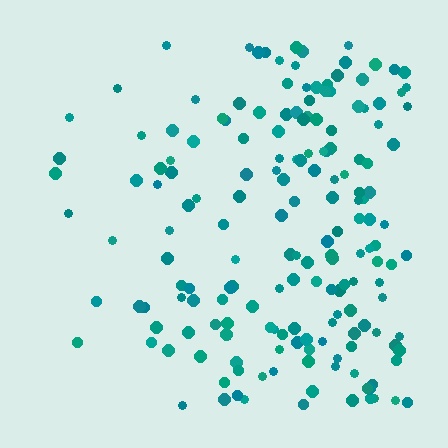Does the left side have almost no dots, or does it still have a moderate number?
Still a moderate number, just noticeably fewer than the right.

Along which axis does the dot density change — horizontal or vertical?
Horizontal.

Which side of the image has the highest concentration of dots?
The right.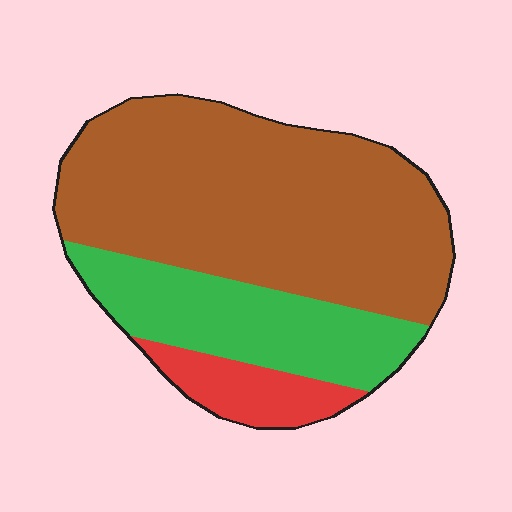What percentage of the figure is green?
Green covers about 25% of the figure.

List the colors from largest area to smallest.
From largest to smallest: brown, green, red.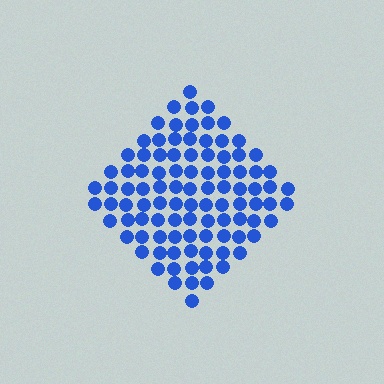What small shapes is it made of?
It is made of small circles.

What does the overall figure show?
The overall figure shows a diamond.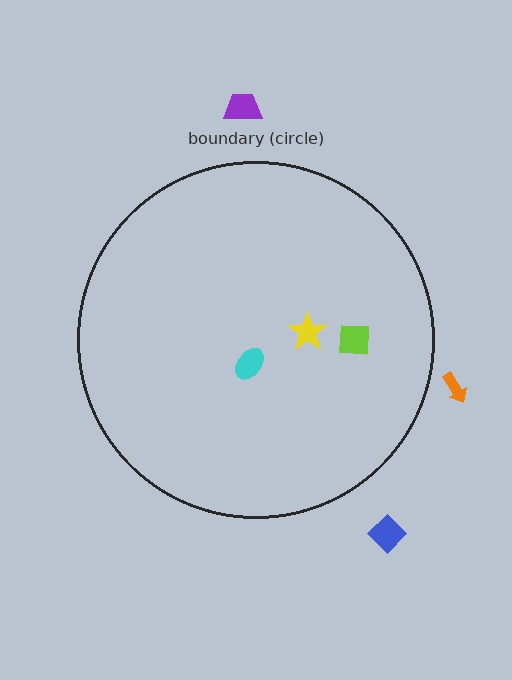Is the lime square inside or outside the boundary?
Inside.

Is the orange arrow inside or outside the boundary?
Outside.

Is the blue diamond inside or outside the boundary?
Outside.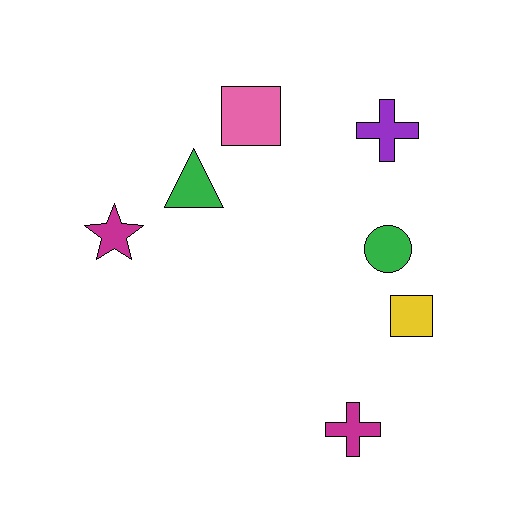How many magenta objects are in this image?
There are 2 magenta objects.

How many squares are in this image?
There are 2 squares.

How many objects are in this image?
There are 7 objects.